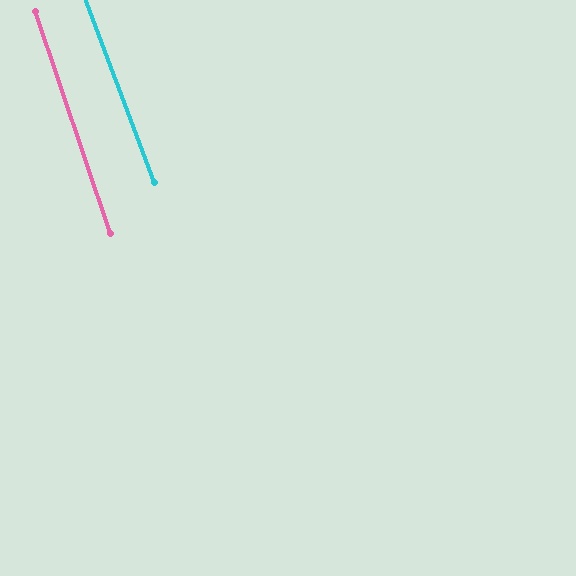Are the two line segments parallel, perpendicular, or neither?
Parallel — their directions differ by only 1.9°.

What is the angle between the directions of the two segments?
Approximately 2 degrees.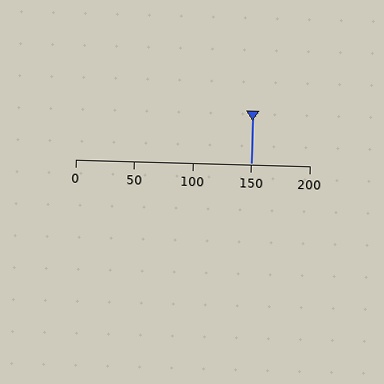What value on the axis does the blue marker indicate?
The marker indicates approximately 150.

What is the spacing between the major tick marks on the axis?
The major ticks are spaced 50 apart.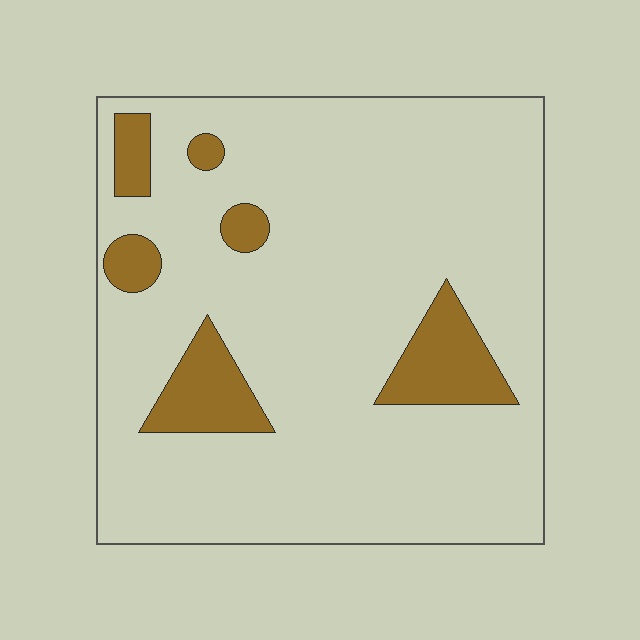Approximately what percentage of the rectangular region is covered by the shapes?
Approximately 15%.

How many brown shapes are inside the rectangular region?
6.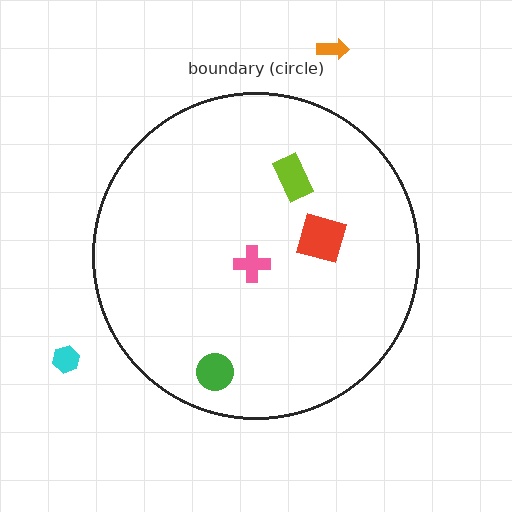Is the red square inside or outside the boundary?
Inside.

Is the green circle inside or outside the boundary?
Inside.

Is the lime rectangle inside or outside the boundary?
Inside.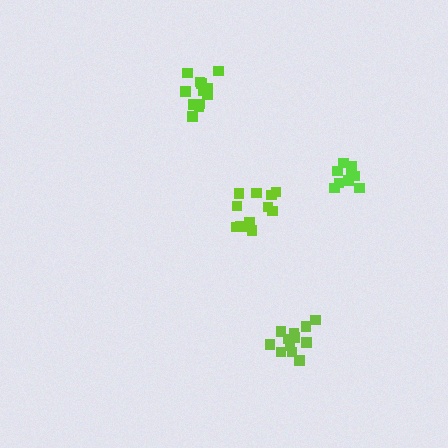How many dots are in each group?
Group 1: 12 dots, Group 2: 12 dots, Group 3: 14 dots, Group 4: 9 dots (47 total).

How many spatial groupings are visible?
There are 4 spatial groupings.